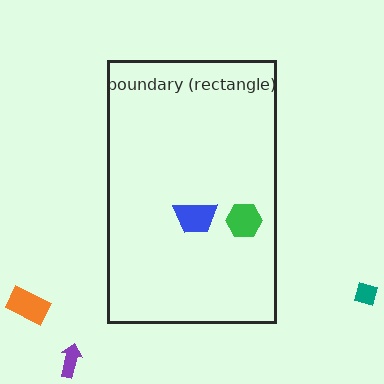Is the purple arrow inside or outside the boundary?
Outside.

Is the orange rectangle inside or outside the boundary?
Outside.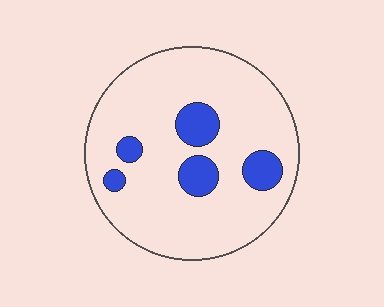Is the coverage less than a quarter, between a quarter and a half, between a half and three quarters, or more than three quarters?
Less than a quarter.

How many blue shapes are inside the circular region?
5.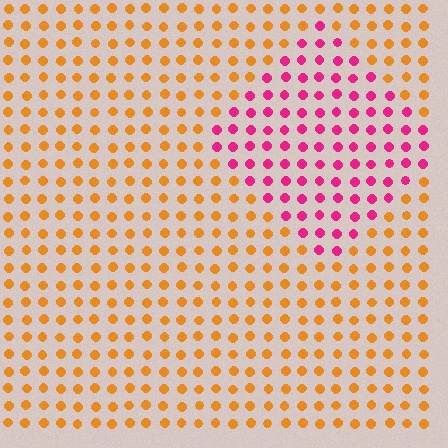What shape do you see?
I see a diamond.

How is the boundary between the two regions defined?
The boundary is defined purely by a slight shift in hue (about 63 degrees). Spacing, size, and orientation are identical on both sides.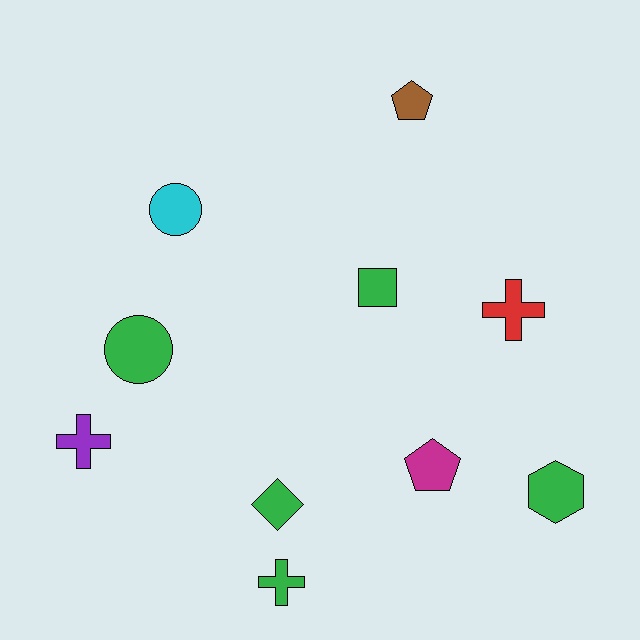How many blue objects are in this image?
There are no blue objects.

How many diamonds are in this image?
There is 1 diamond.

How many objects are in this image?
There are 10 objects.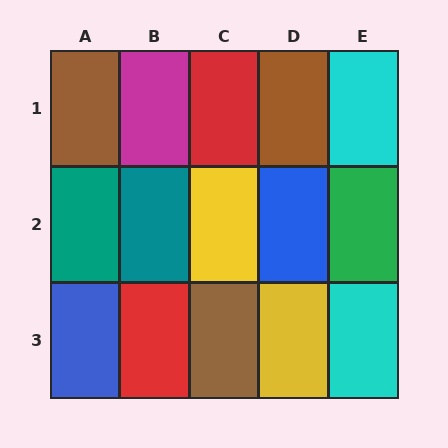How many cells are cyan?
2 cells are cyan.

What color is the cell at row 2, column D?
Blue.